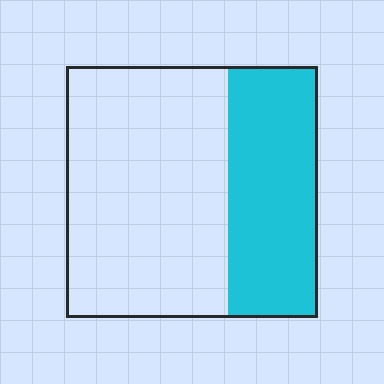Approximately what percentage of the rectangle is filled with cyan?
Approximately 35%.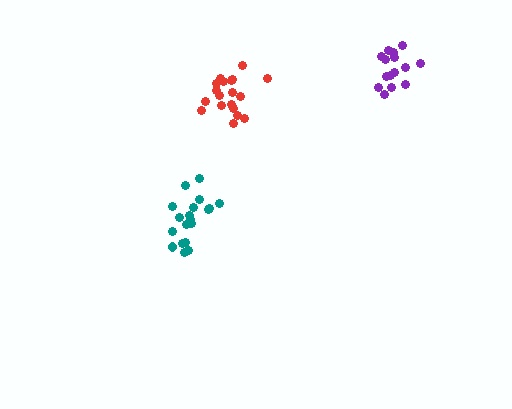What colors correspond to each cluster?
The clusters are colored: red, teal, purple.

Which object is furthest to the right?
The purple cluster is rightmost.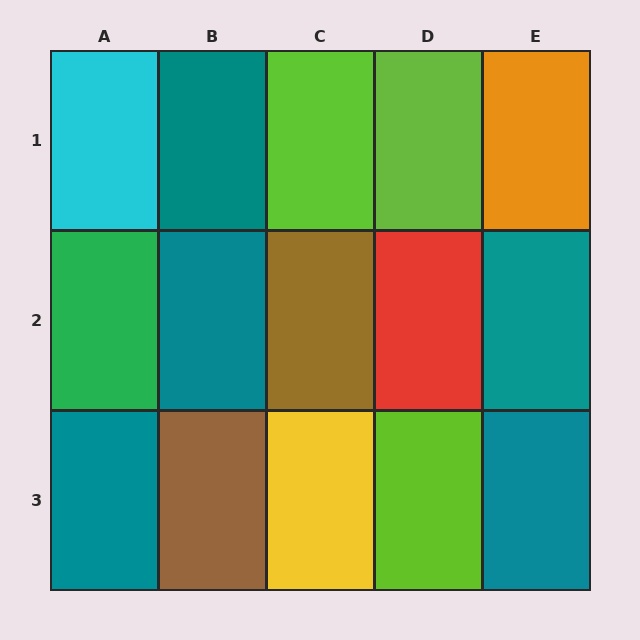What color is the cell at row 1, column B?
Teal.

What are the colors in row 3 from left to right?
Teal, brown, yellow, lime, teal.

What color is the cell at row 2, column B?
Teal.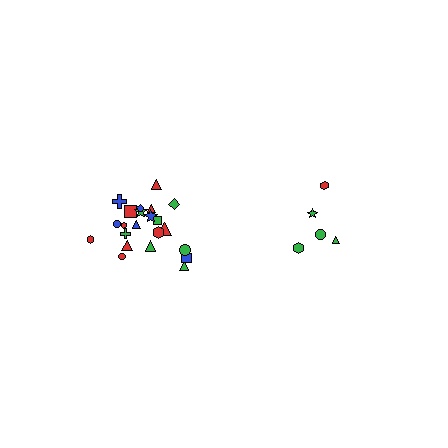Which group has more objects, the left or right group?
The left group.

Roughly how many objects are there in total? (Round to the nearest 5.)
Roughly 25 objects in total.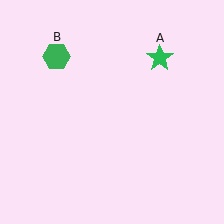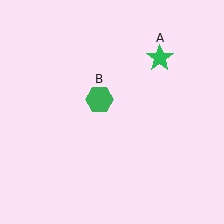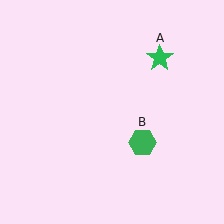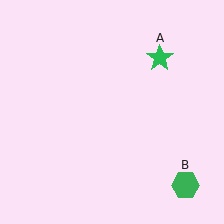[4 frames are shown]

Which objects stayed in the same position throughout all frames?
Green star (object A) remained stationary.